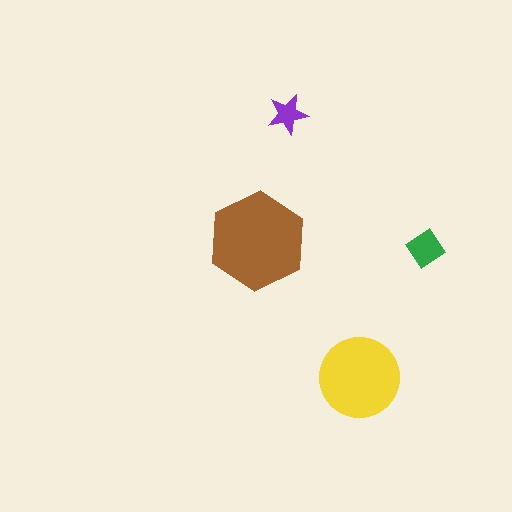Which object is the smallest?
The purple star.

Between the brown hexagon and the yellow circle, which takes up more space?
The brown hexagon.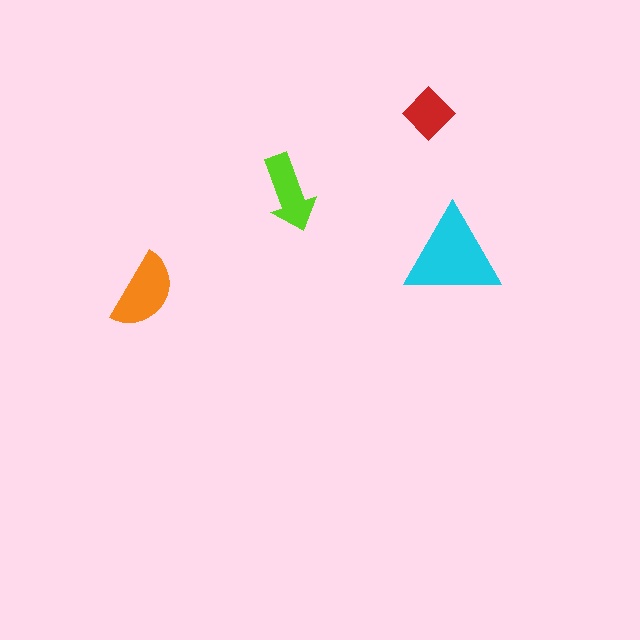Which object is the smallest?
The red diamond.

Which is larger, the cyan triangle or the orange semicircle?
The cyan triangle.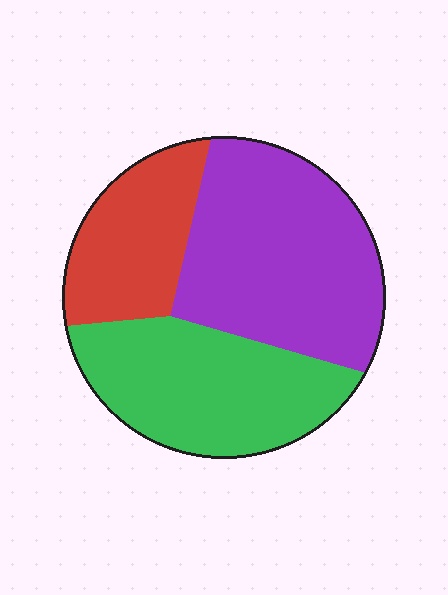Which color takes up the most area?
Purple, at roughly 45%.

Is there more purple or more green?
Purple.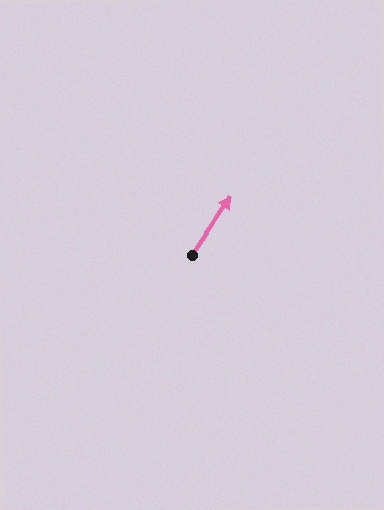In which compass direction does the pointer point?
Northeast.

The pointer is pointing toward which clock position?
Roughly 1 o'clock.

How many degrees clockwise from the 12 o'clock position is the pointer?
Approximately 35 degrees.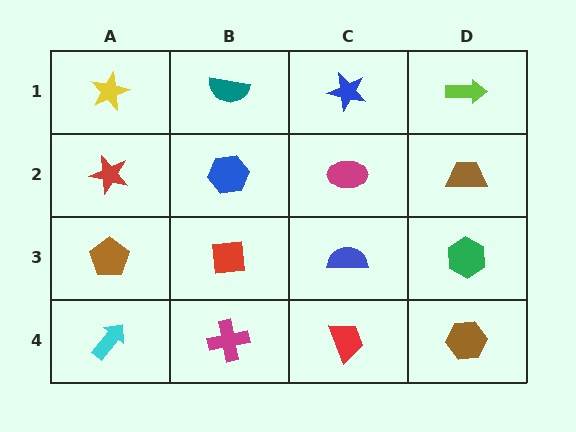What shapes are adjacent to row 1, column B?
A blue hexagon (row 2, column B), a yellow star (row 1, column A), a blue star (row 1, column C).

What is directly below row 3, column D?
A brown hexagon.